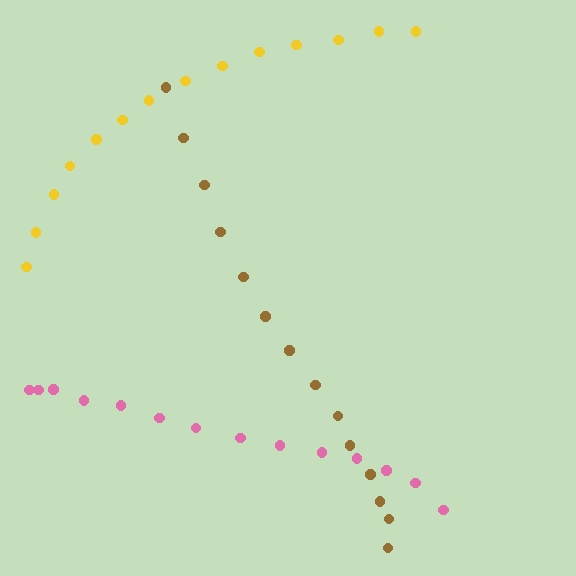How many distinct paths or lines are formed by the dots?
There are 3 distinct paths.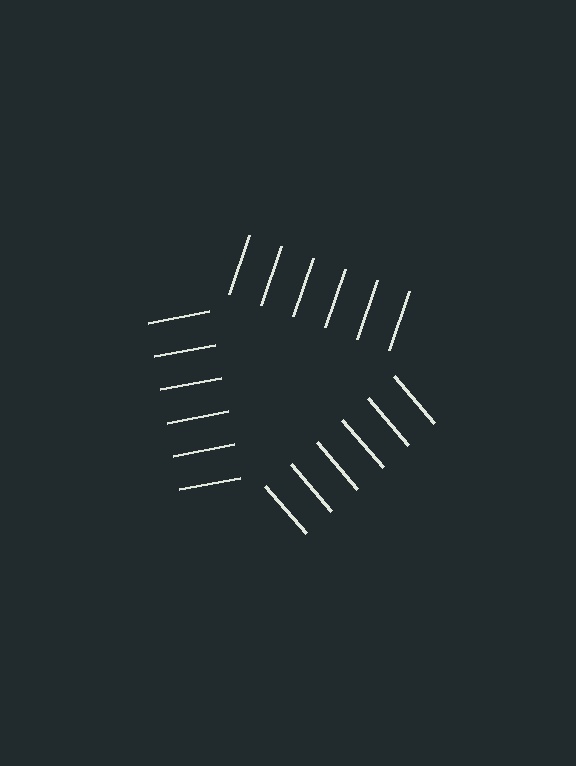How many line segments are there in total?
18 — 6 along each of the 3 edges.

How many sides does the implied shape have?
3 sides — the line-ends trace a triangle.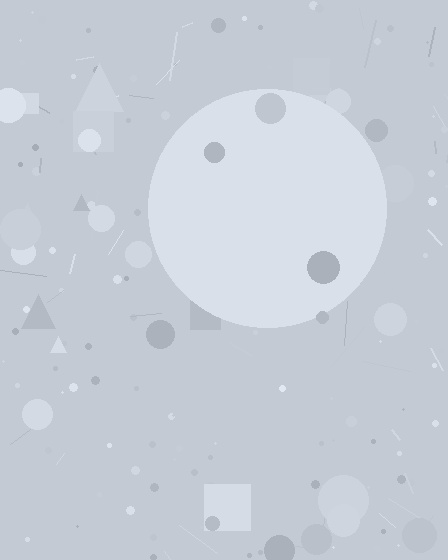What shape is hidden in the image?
A circle is hidden in the image.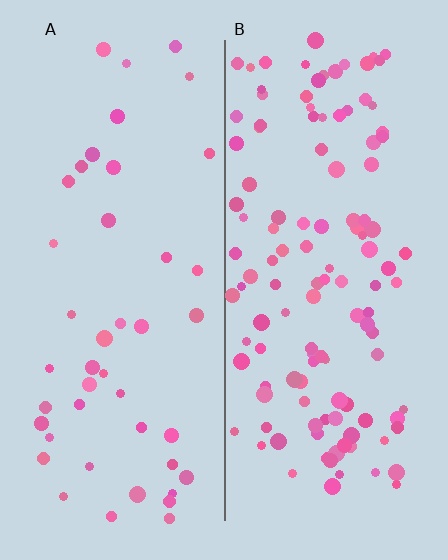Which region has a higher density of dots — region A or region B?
B (the right).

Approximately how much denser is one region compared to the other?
Approximately 2.8× — region B over region A.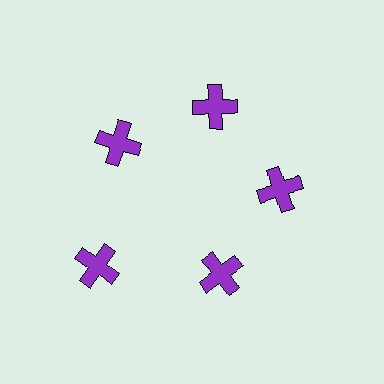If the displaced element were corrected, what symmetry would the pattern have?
It would have 5-fold rotational symmetry — the pattern would map onto itself every 72 degrees.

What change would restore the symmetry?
The symmetry would be restored by moving it inward, back onto the ring so that all 5 crosses sit at equal angles and equal distance from the center.